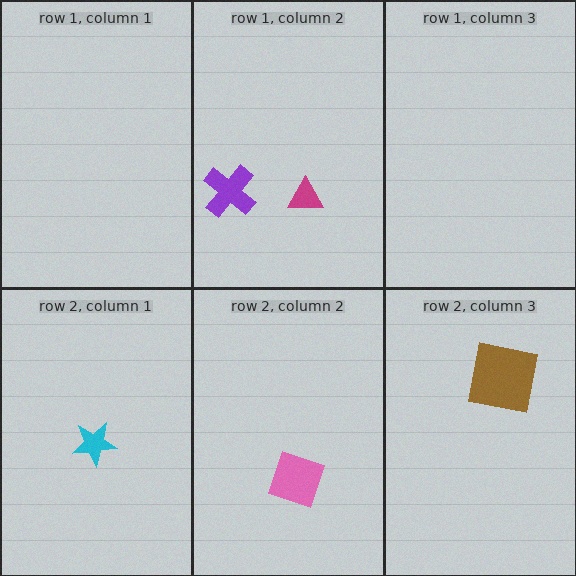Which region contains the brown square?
The row 2, column 3 region.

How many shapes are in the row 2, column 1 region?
1.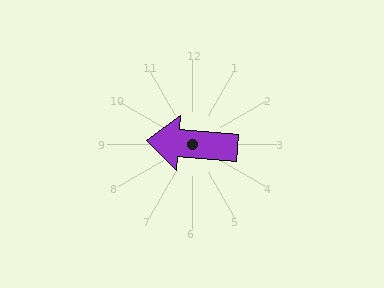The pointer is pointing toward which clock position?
Roughly 9 o'clock.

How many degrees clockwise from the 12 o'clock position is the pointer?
Approximately 275 degrees.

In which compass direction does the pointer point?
West.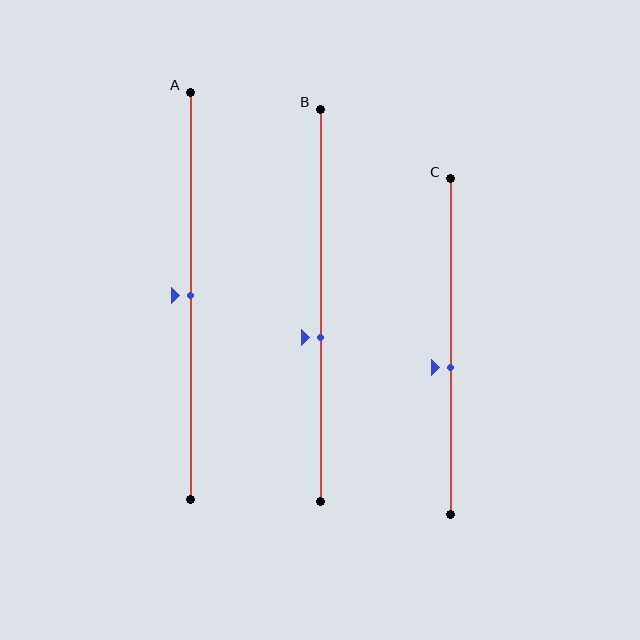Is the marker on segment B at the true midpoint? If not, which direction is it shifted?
No, the marker on segment B is shifted downward by about 8% of the segment length.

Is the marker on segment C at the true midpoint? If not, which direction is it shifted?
No, the marker on segment C is shifted downward by about 6% of the segment length.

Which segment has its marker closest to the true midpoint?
Segment A has its marker closest to the true midpoint.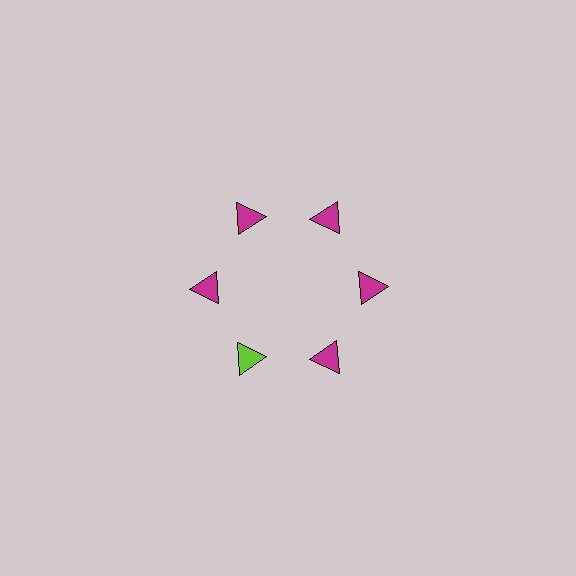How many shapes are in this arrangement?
There are 6 shapes arranged in a ring pattern.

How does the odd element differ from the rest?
It has a different color: lime instead of magenta.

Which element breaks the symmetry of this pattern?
The lime triangle at roughly the 7 o'clock position breaks the symmetry. All other shapes are magenta triangles.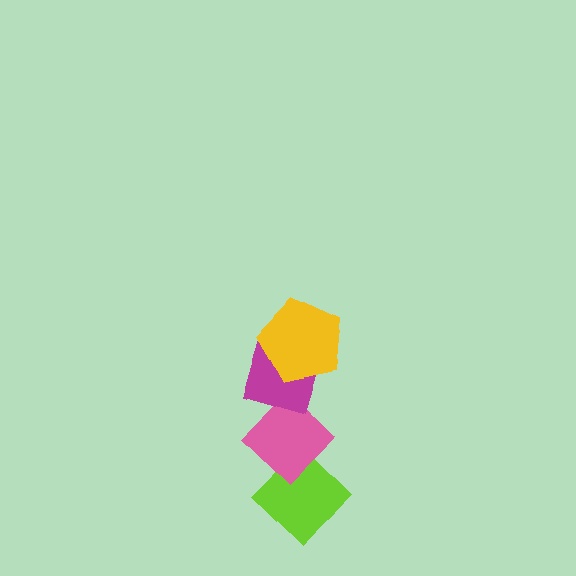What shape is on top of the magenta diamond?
The yellow pentagon is on top of the magenta diamond.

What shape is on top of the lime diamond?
The pink diamond is on top of the lime diamond.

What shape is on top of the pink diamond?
The magenta diamond is on top of the pink diamond.